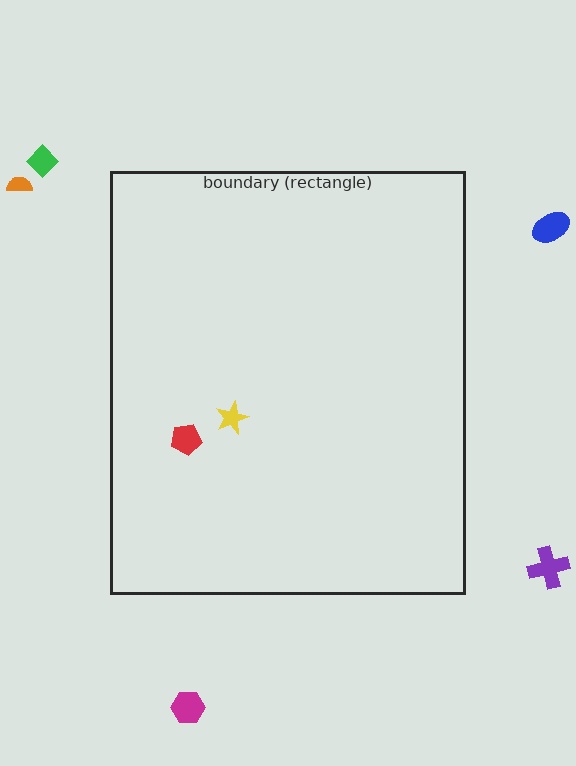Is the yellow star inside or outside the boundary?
Inside.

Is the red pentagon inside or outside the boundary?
Inside.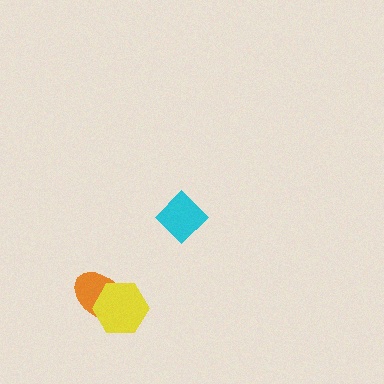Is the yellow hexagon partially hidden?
No, no other shape covers it.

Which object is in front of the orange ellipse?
The yellow hexagon is in front of the orange ellipse.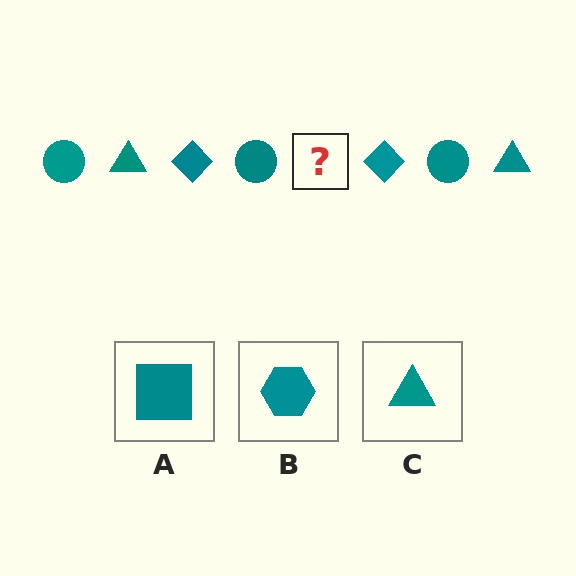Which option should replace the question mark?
Option C.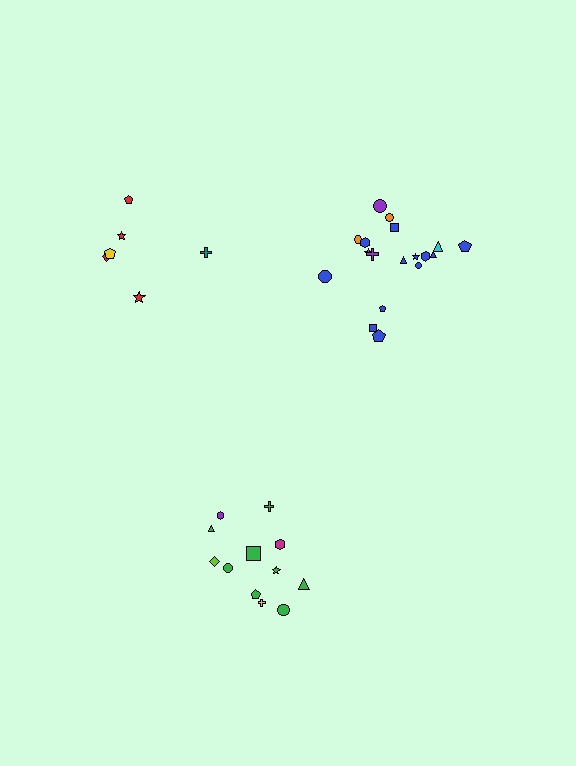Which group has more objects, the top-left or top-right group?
The top-right group.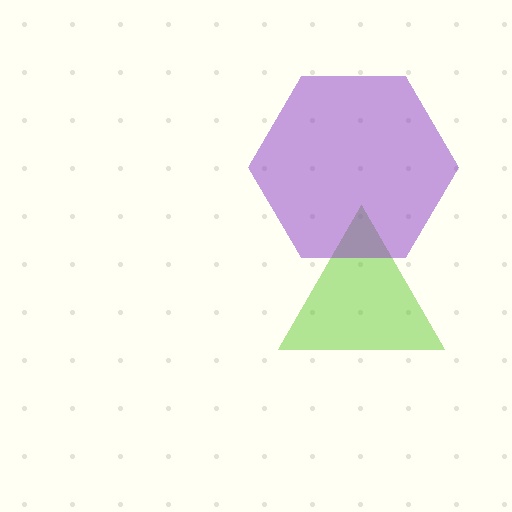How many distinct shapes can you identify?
There are 2 distinct shapes: a lime triangle, a purple hexagon.